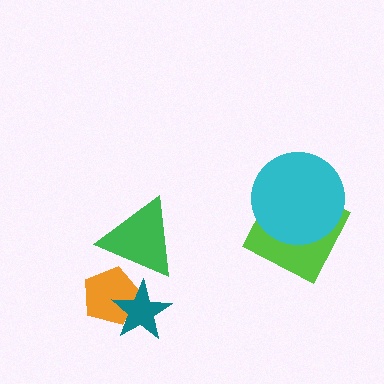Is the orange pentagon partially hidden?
Yes, it is partially covered by another shape.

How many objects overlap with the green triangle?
1 object overlaps with the green triangle.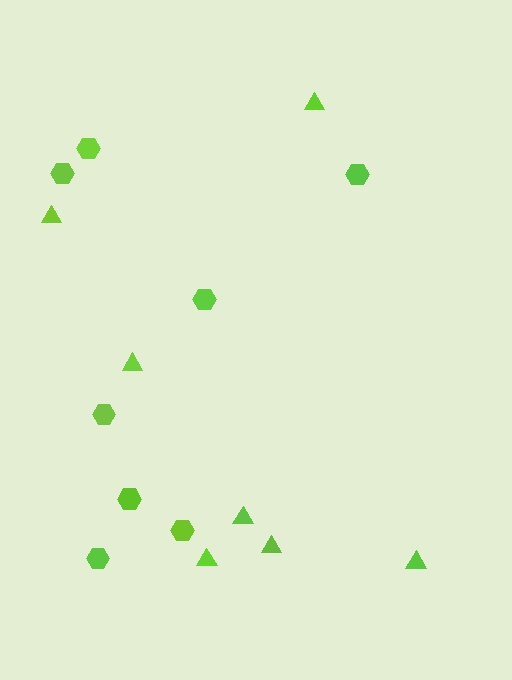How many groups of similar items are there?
There are 2 groups: one group of hexagons (8) and one group of triangles (7).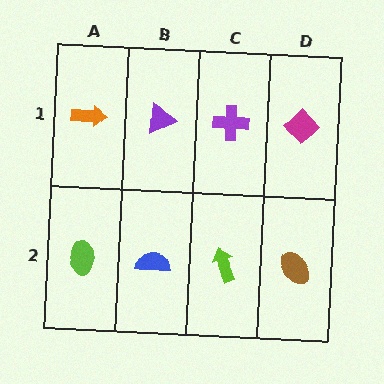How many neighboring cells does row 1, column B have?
3.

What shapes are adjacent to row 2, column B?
A purple triangle (row 1, column B), a lime ellipse (row 2, column A), a lime arrow (row 2, column C).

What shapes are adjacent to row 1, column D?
A brown ellipse (row 2, column D), a purple cross (row 1, column C).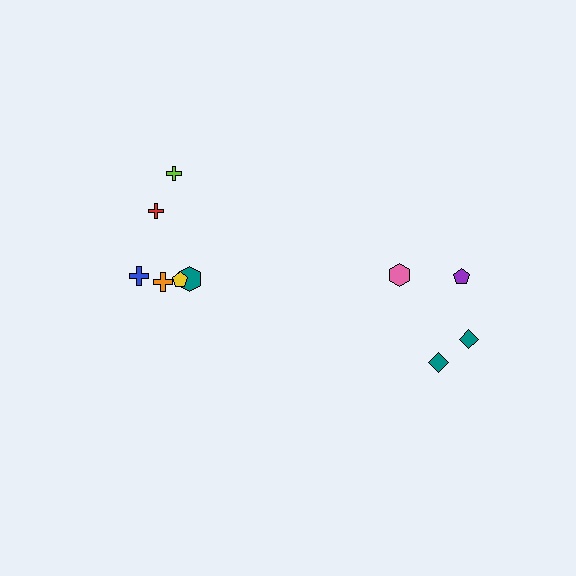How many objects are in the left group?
There are 6 objects.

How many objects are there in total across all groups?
There are 10 objects.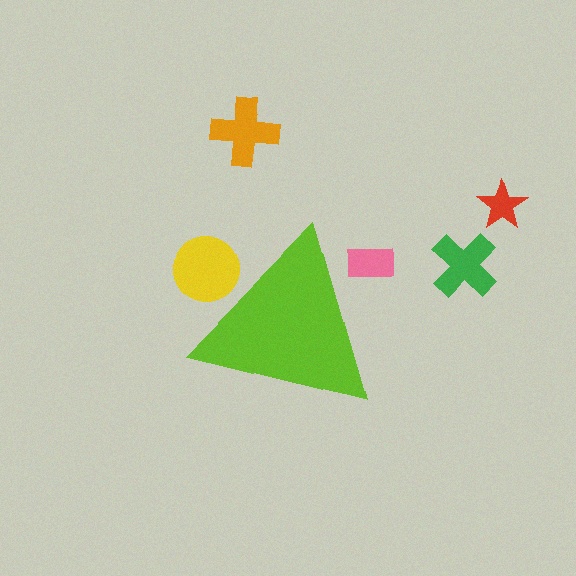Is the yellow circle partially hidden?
Yes, the yellow circle is partially hidden behind the lime triangle.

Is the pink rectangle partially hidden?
Yes, the pink rectangle is partially hidden behind the lime triangle.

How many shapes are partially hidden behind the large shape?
2 shapes are partially hidden.